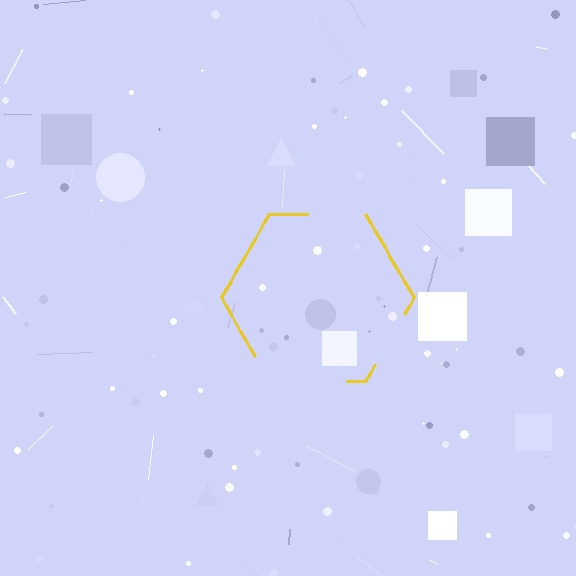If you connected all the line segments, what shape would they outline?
They would outline a hexagon.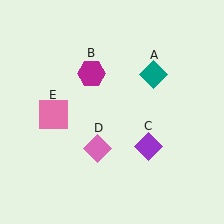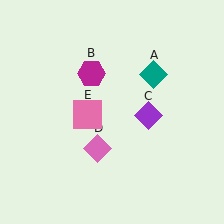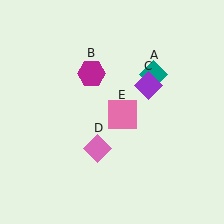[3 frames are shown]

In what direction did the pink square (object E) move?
The pink square (object E) moved right.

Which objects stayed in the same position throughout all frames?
Teal diamond (object A) and magenta hexagon (object B) and pink diamond (object D) remained stationary.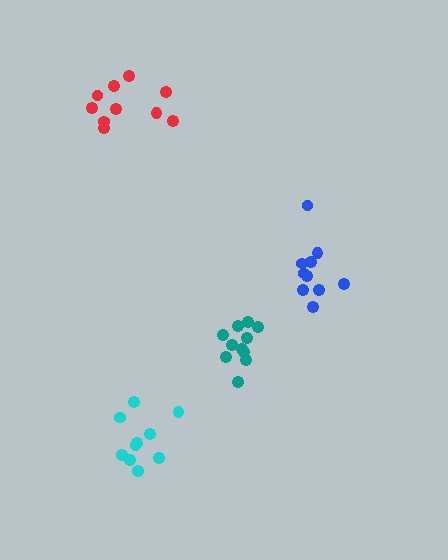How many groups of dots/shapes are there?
There are 4 groups.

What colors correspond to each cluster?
The clusters are colored: blue, cyan, red, teal.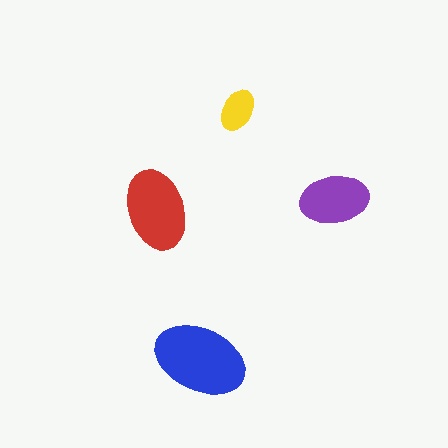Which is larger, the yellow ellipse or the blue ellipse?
The blue one.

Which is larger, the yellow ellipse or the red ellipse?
The red one.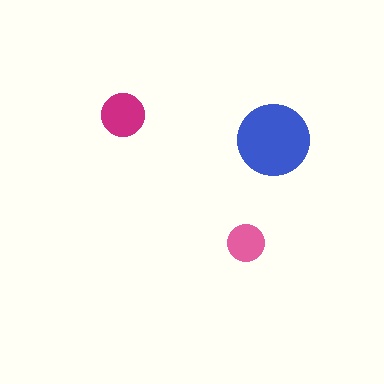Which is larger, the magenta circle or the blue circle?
The blue one.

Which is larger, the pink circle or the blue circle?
The blue one.